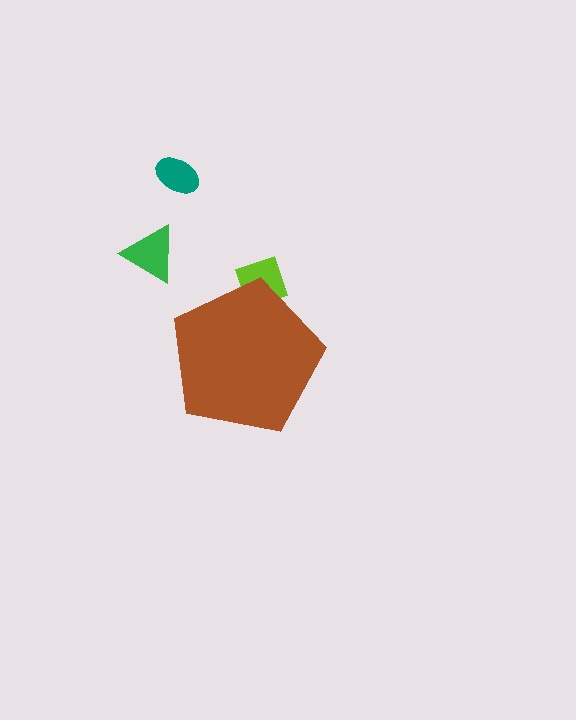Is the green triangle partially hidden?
No, the green triangle is fully visible.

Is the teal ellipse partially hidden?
No, the teal ellipse is fully visible.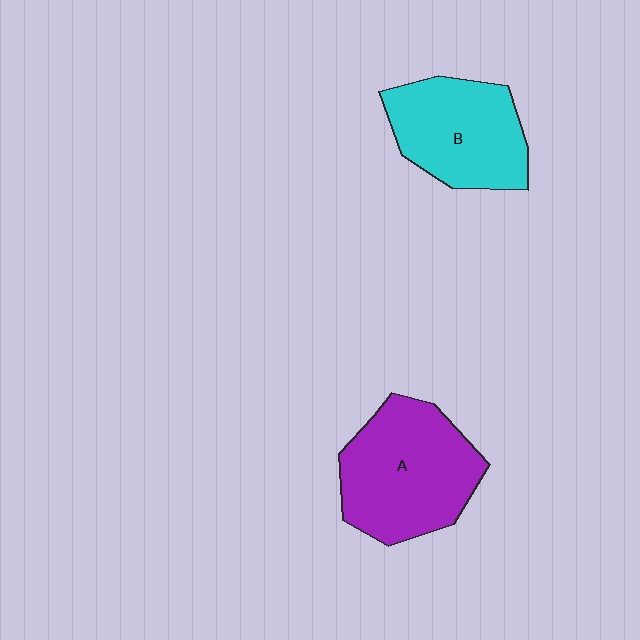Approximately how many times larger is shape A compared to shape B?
Approximately 1.2 times.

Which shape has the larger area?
Shape A (purple).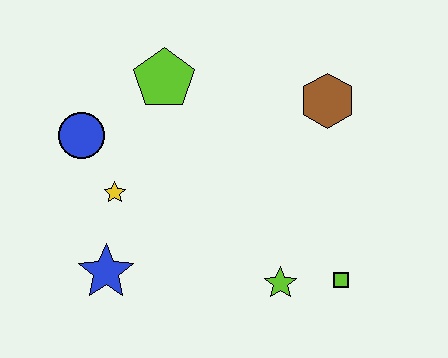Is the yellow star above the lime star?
Yes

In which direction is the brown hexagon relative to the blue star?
The brown hexagon is to the right of the blue star.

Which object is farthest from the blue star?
The brown hexagon is farthest from the blue star.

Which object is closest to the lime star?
The lime square is closest to the lime star.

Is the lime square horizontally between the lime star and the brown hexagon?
No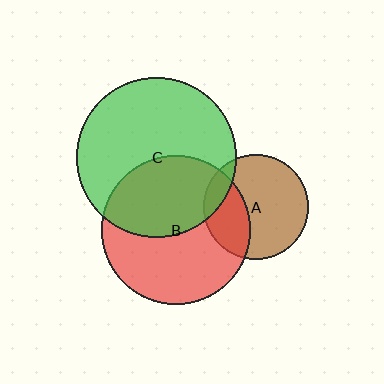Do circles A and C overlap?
Yes.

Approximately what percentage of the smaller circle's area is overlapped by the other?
Approximately 10%.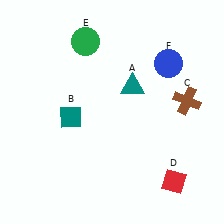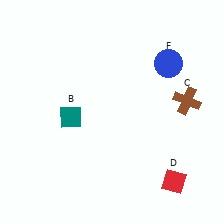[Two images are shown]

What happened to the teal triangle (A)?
The teal triangle (A) was removed in Image 2. It was in the top-right area of Image 1.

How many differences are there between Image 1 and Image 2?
There are 2 differences between the two images.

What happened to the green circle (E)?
The green circle (E) was removed in Image 2. It was in the top-left area of Image 1.